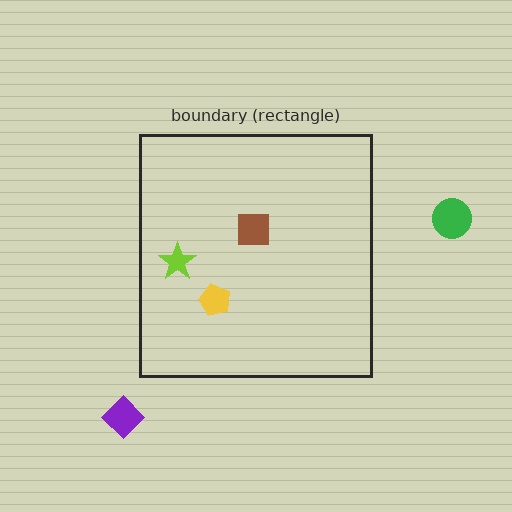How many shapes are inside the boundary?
3 inside, 2 outside.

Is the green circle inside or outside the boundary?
Outside.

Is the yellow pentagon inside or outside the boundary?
Inside.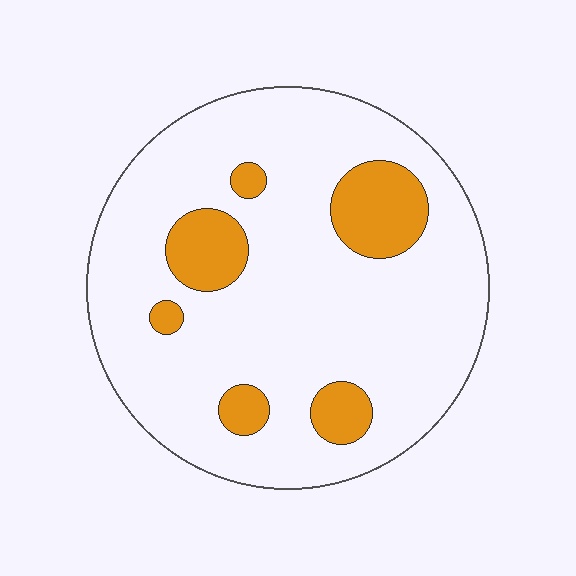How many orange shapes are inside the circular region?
6.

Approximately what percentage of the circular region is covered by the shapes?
Approximately 15%.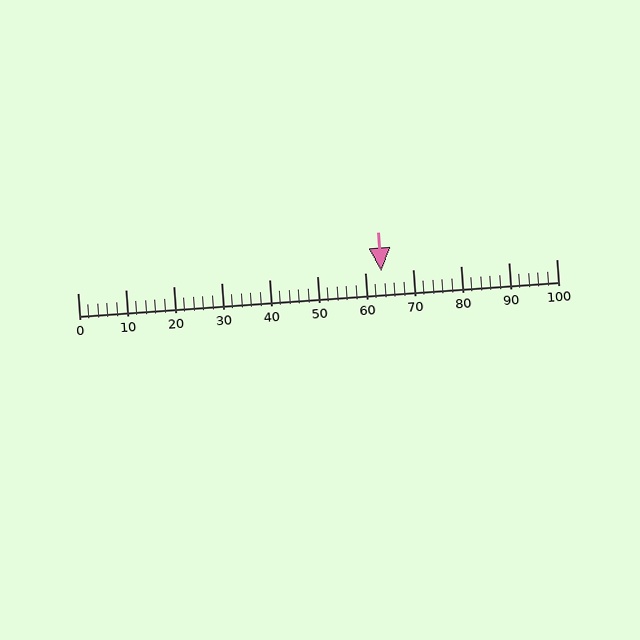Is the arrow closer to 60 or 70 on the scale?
The arrow is closer to 60.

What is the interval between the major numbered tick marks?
The major tick marks are spaced 10 units apart.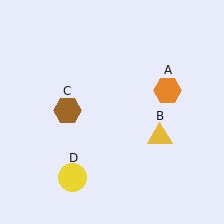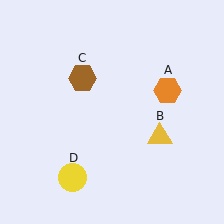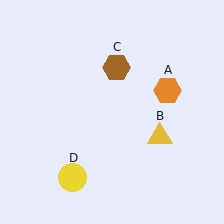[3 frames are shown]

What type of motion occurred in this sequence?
The brown hexagon (object C) rotated clockwise around the center of the scene.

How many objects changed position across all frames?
1 object changed position: brown hexagon (object C).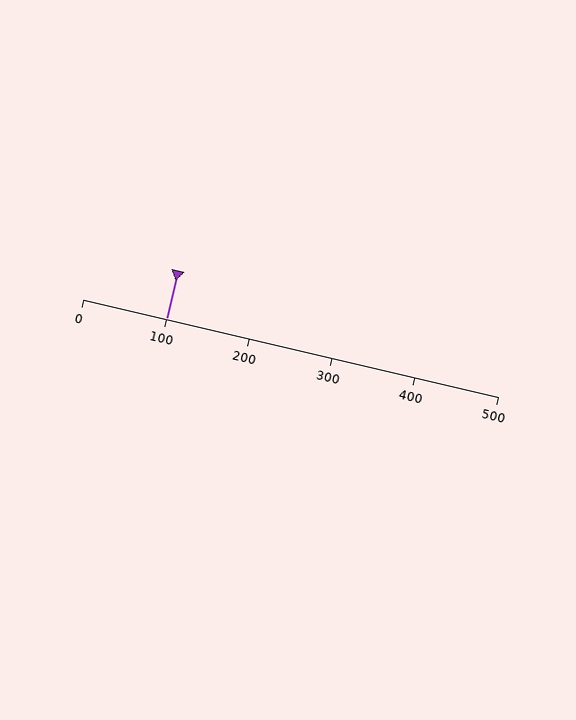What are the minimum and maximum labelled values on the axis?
The axis runs from 0 to 500.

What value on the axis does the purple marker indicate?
The marker indicates approximately 100.